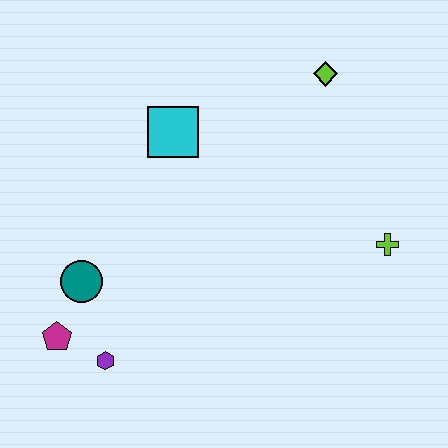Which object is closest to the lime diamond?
The cyan square is closest to the lime diamond.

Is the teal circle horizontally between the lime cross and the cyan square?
No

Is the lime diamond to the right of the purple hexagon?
Yes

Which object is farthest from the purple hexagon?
The lime diamond is farthest from the purple hexagon.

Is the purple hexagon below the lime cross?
Yes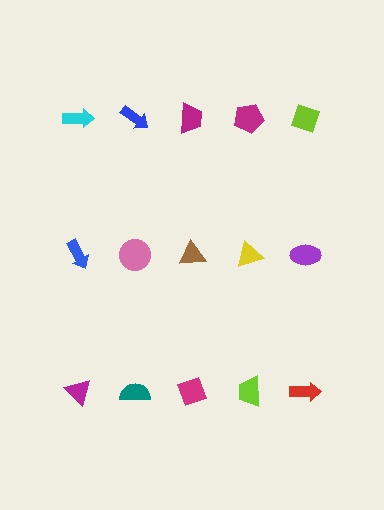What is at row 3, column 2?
A teal semicircle.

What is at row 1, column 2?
A blue arrow.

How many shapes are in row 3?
5 shapes.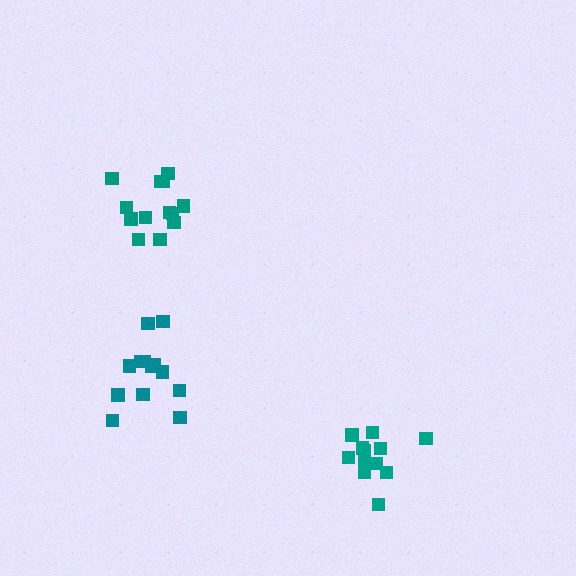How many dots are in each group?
Group 1: 12 dots, Group 2: 13 dots, Group 3: 13 dots (38 total).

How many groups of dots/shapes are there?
There are 3 groups.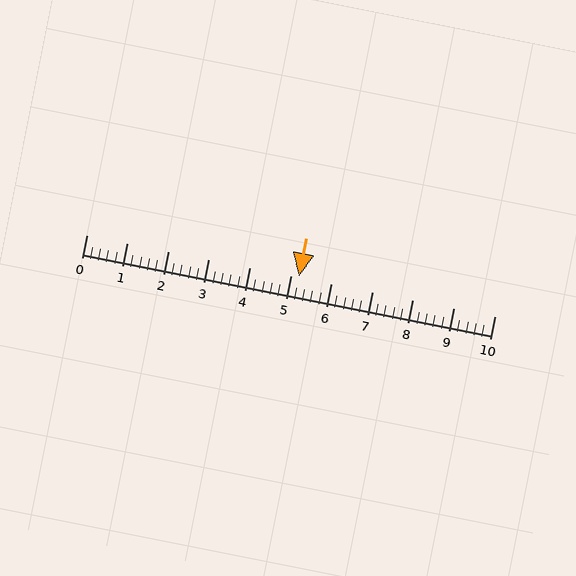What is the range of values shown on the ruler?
The ruler shows values from 0 to 10.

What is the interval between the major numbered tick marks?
The major tick marks are spaced 1 units apart.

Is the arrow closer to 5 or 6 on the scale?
The arrow is closer to 5.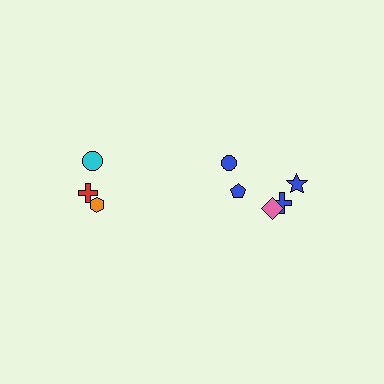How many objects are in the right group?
There are 5 objects.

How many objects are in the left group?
There are 3 objects.